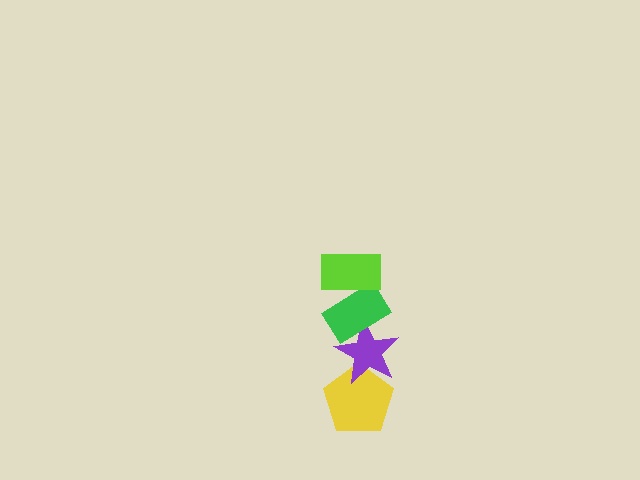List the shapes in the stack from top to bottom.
From top to bottom: the lime rectangle, the green rectangle, the purple star, the yellow pentagon.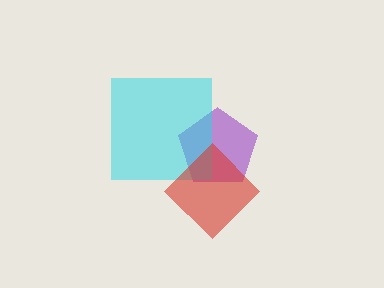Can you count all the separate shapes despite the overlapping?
Yes, there are 3 separate shapes.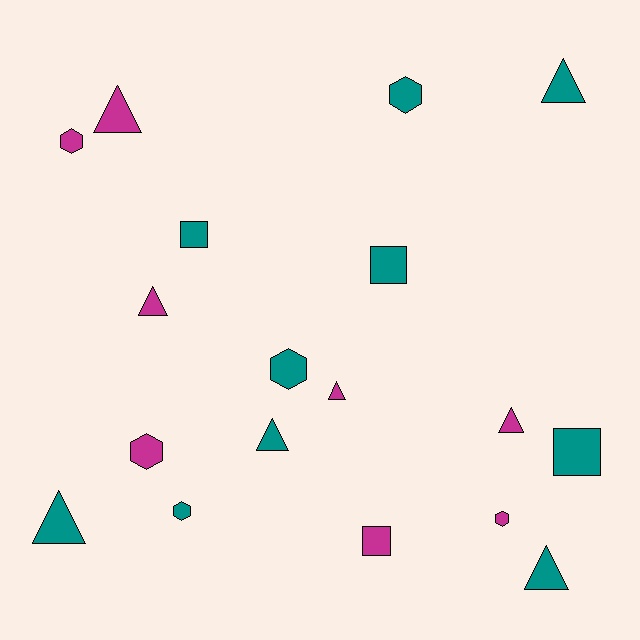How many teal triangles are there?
There are 4 teal triangles.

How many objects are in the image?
There are 18 objects.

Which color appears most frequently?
Teal, with 10 objects.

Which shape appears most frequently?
Triangle, with 8 objects.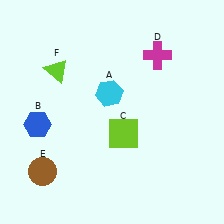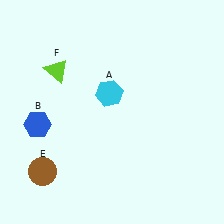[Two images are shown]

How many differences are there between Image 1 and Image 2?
There are 2 differences between the two images.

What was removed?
The magenta cross (D), the lime square (C) were removed in Image 2.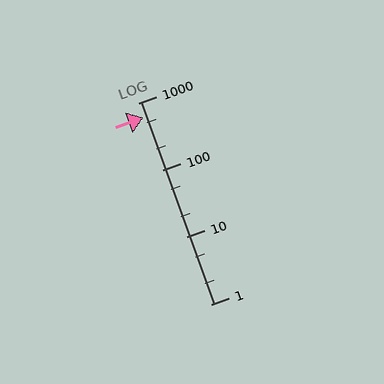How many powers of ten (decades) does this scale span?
The scale spans 3 decades, from 1 to 1000.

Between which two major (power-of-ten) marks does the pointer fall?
The pointer is between 100 and 1000.